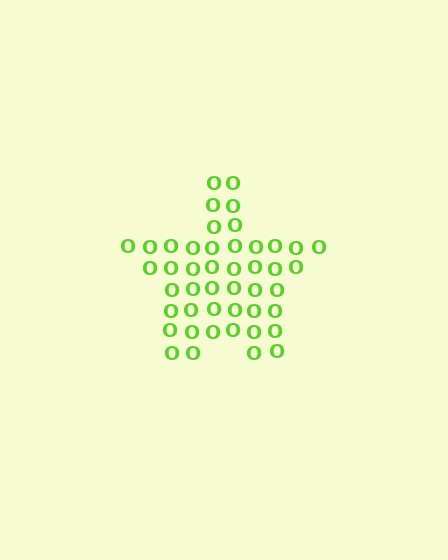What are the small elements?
The small elements are letter O's.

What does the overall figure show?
The overall figure shows a star.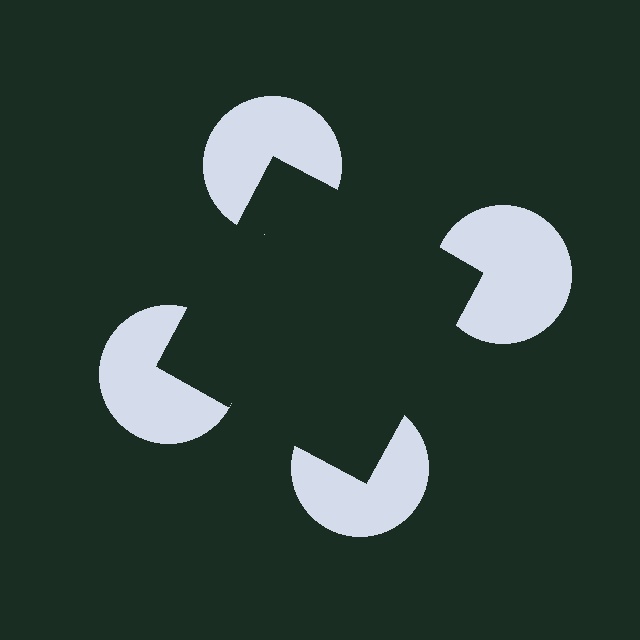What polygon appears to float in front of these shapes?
An illusory square — its edges are inferred from the aligned wedge cuts in the pac-man discs, not physically drawn.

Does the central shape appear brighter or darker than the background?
It typically appears slightly darker than the background, even though no actual brightness change is drawn.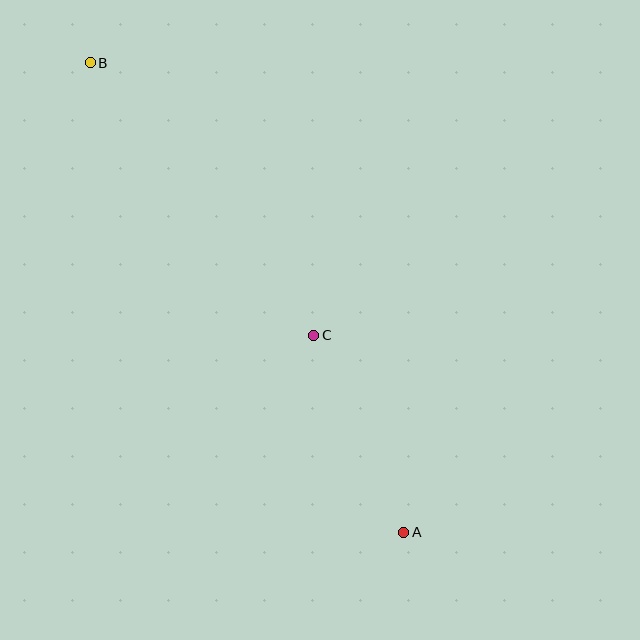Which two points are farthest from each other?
Points A and B are farthest from each other.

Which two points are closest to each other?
Points A and C are closest to each other.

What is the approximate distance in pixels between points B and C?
The distance between B and C is approximately 352 pixels.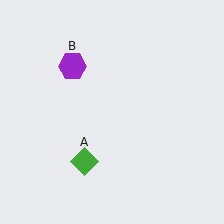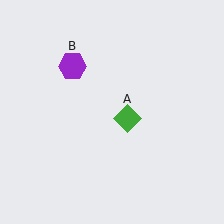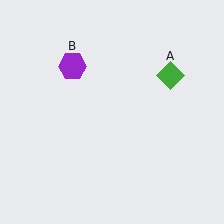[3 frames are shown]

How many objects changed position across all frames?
1 object changed position: green diamond (object A).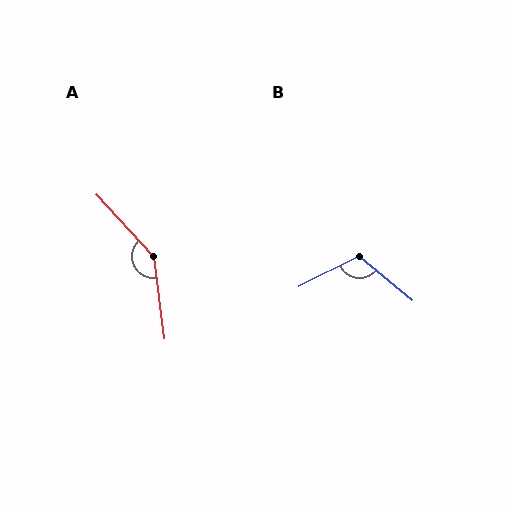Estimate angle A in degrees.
Approximately 145 degrees.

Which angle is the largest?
A, at approximately 145 degrees.